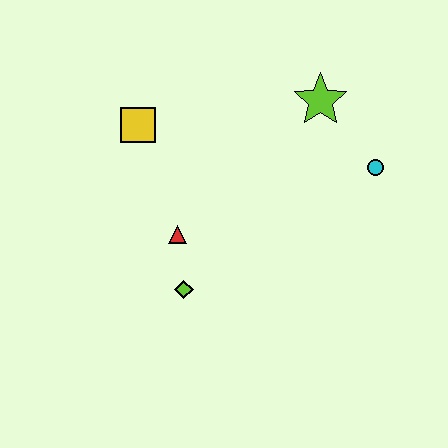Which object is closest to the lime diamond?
The red triangle is closest to the lime diamond.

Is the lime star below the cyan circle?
No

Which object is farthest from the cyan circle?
The yellow square is farthest from the cyan circle.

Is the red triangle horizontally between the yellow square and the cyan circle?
Yes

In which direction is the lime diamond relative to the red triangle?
The lime diamond is below the red triangle.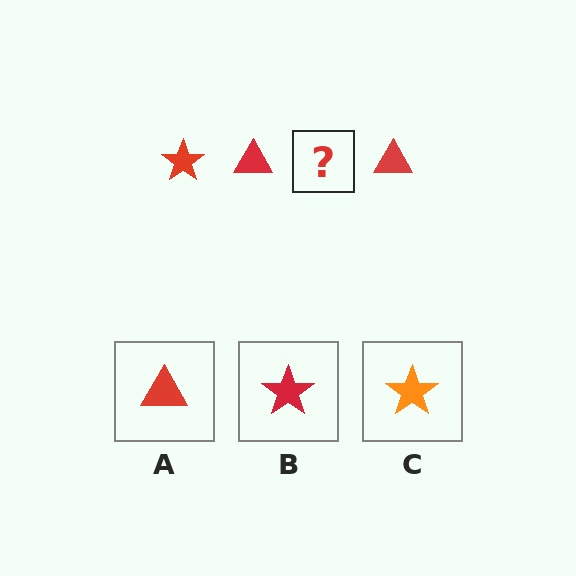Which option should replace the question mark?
Option B.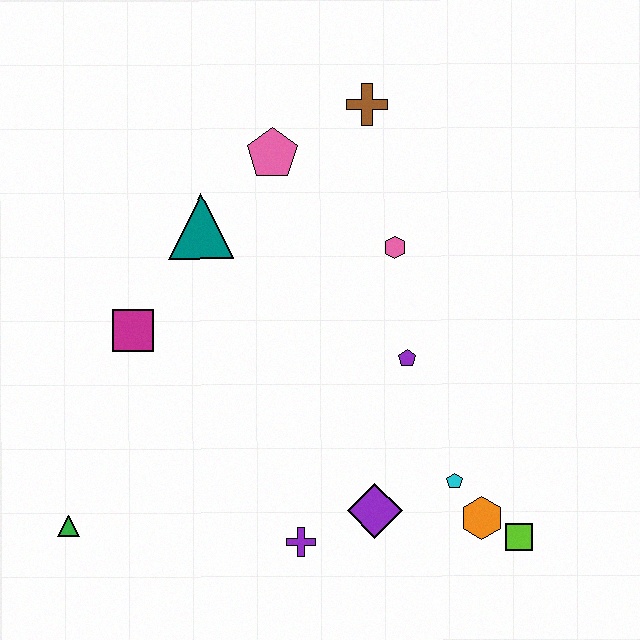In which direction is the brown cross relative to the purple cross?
The brown cross is above the purple cross.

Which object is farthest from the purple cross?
The brown cross is farthest from the purple cross.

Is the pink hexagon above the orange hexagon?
Yes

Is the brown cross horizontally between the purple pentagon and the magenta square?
Yes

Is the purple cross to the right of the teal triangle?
Yes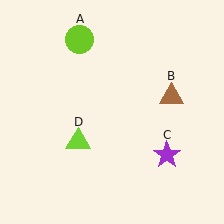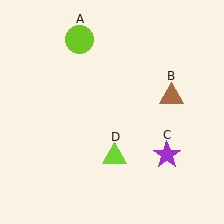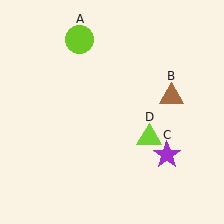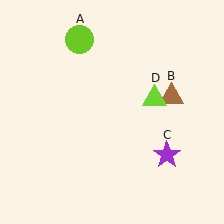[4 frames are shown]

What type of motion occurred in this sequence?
The lime triangle (object D) rotated counterclockwise around the center of the scene.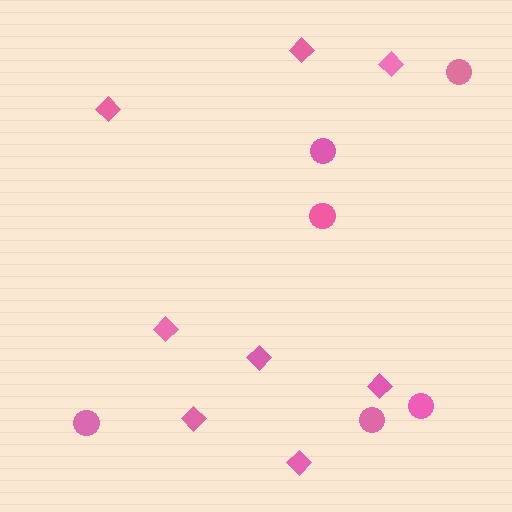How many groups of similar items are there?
There are 2 groups: one group of circles (6) and one group of diamonds (8).